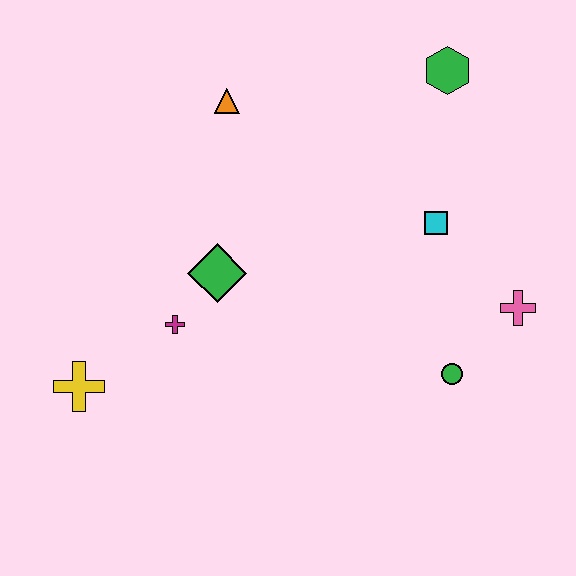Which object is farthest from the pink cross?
The yellow cross is farthest from the pink cross.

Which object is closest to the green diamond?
The magenta cross is closest to the green diamond.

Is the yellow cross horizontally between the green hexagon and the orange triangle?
No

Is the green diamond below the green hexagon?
Yes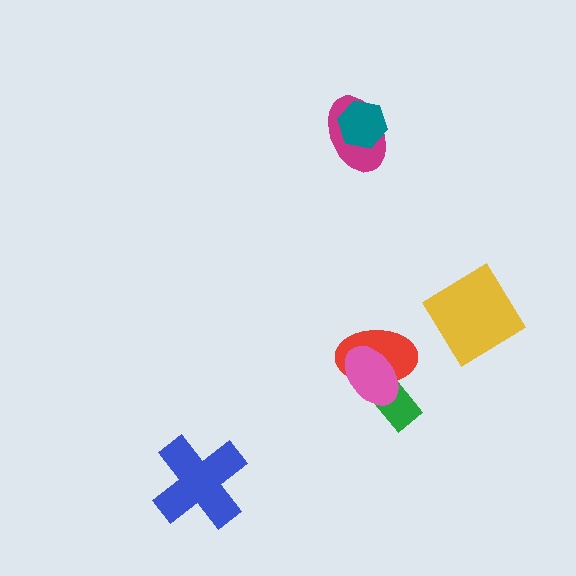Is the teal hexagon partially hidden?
No, no other shape covers it.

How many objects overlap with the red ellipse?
2 objects overlap with the red ellipse.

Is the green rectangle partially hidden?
Yes, it is partially covered by another shape.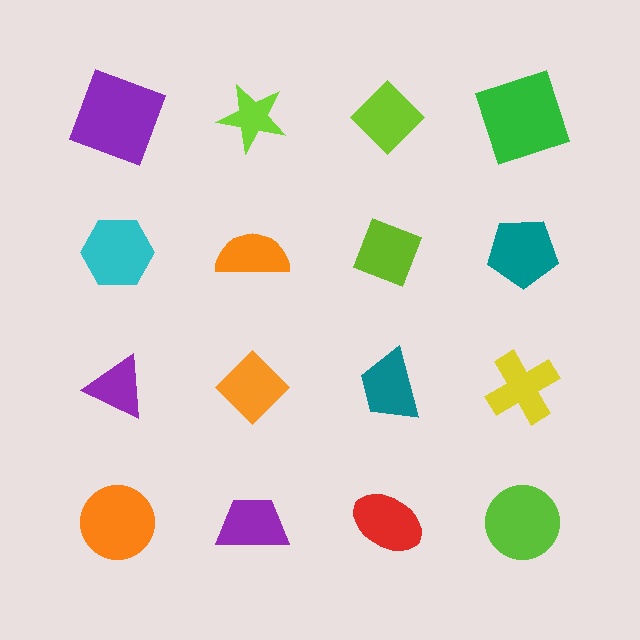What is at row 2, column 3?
A lime diamond.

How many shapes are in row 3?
4 shapes.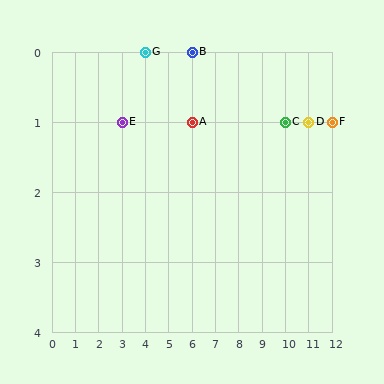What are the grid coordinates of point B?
Point B is at grid coordinates (6, 0).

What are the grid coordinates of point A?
Point A is at grid coordinates (6, 1).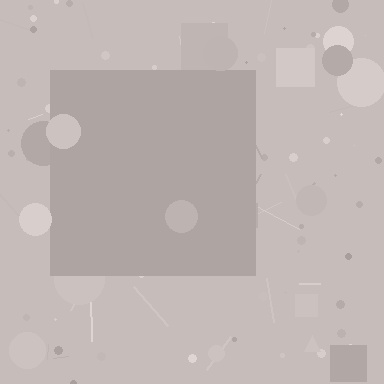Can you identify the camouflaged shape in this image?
The camouflaged shape is a square.